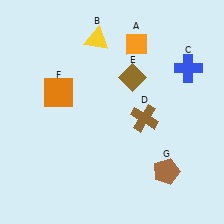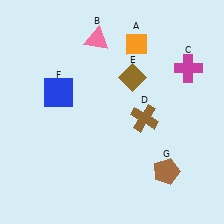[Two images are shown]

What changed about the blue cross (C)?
In Image 1, C is blue. In Image 2, it changed to magenta.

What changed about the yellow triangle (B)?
In Image 1, B is yellow. In Image 2, it changed to pink.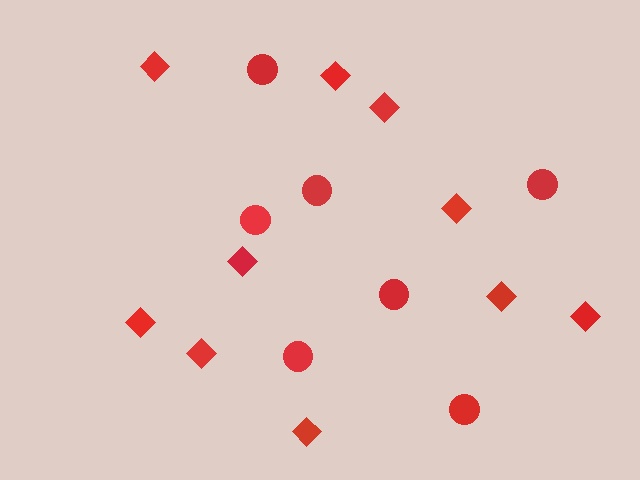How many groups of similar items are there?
There are 2 groups: one group of diamonds (10) and one group of circles (7).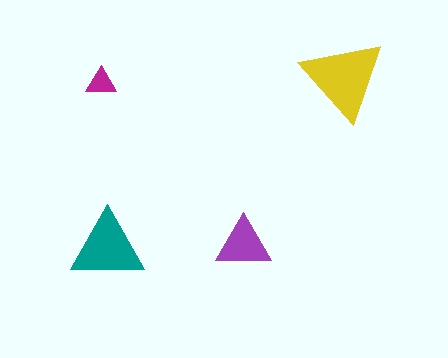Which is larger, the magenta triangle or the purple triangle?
The purple one.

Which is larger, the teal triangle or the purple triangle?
The teal one.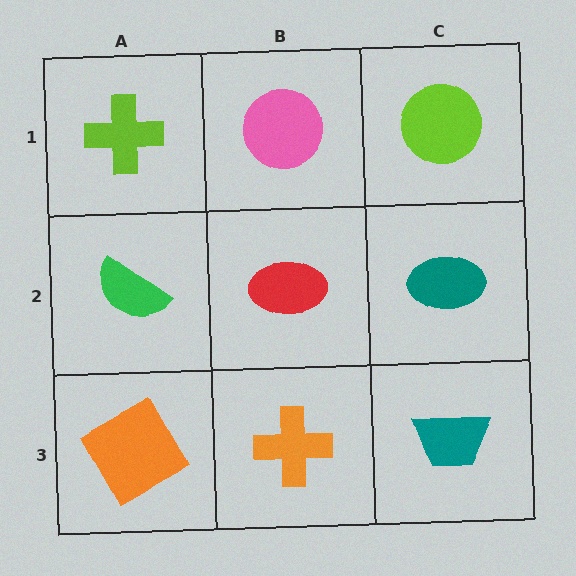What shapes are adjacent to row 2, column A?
A lime cross (row 1, column A), an orange square (row 3, column A), a red ellipse (row 2, column B).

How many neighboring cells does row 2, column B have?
4.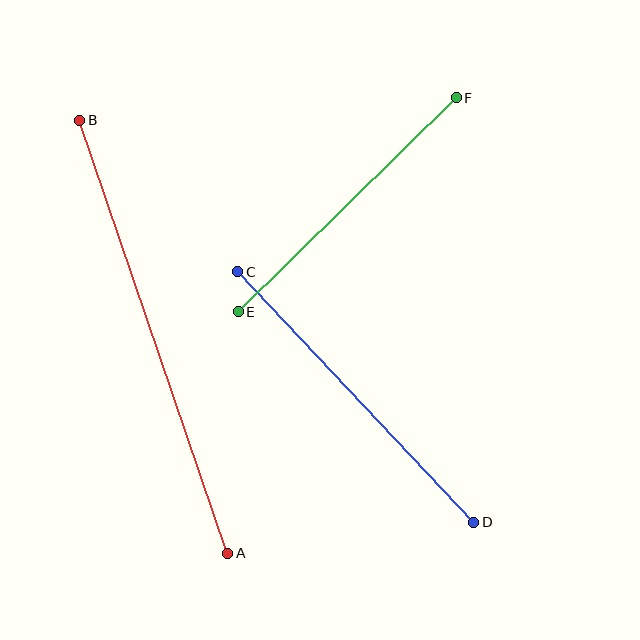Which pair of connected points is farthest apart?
Points A and B are farthest apart.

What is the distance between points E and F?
The distance is approximately 305 pixels.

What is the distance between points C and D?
The distance is approximately 344 pixels.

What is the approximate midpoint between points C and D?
The midpoint is at approximately (356, 397) pixels.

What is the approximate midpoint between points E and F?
The midpoint is at approximately (347, 205) pixels.